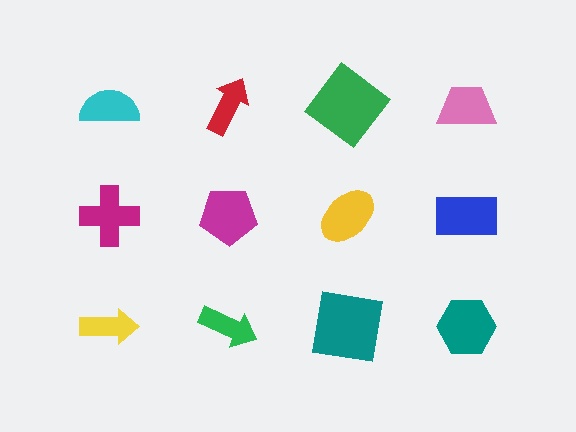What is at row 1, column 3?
A green diamond.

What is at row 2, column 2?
A magenta pentagon.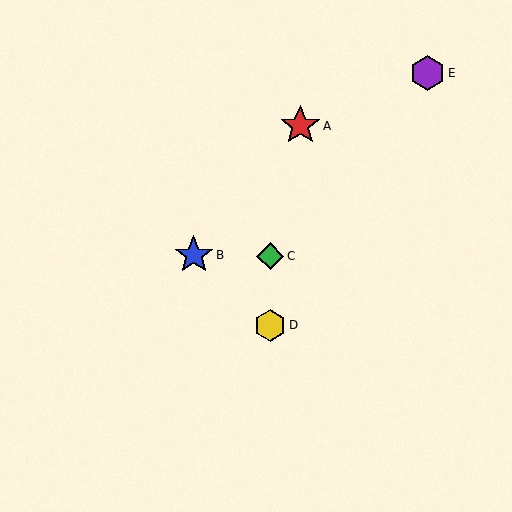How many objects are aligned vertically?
2 objects (C, D) are aligned vertically.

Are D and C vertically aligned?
Yes, both are at x≈270.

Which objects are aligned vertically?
Objects C, D are aligned vertically.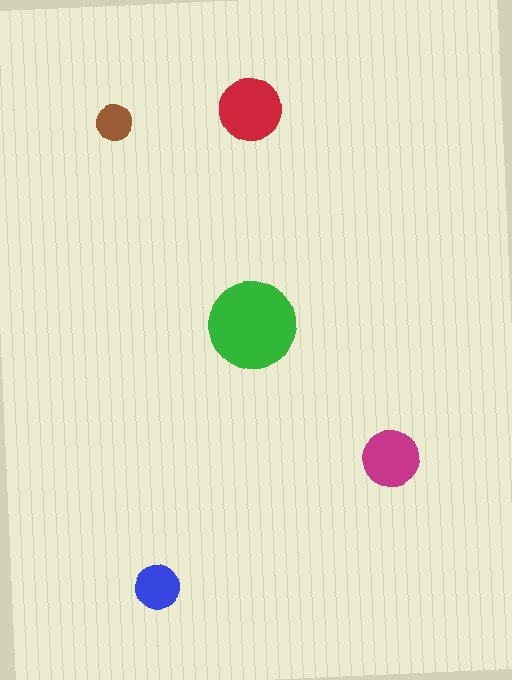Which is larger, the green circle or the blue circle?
The green one.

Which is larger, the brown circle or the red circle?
The red one.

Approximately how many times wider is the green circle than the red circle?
About 1.5 times wider.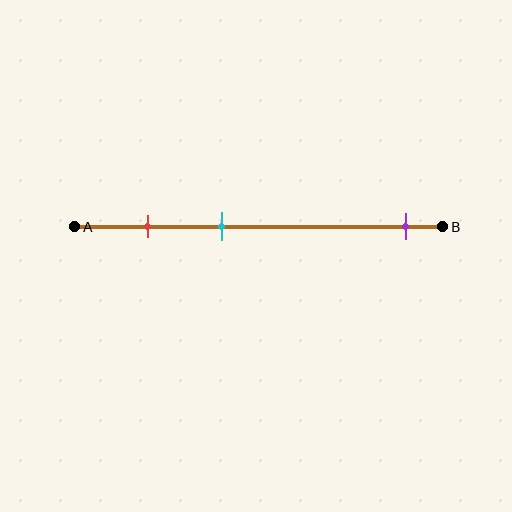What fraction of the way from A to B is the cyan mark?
The cyan mark is approximately 40% (0.4) of the way from A to B.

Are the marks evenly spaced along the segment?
No, the marks are not evenly spaced.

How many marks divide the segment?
There are 3 marks dividing the segment.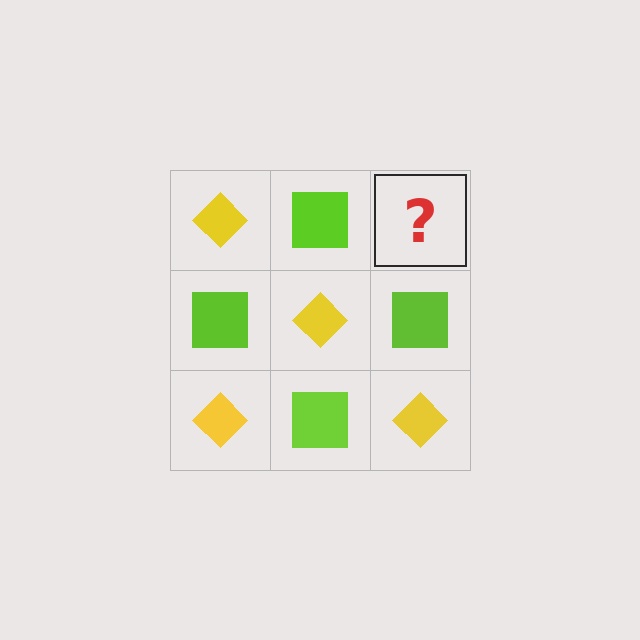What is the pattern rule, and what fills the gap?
The rule is that it alternates yellow diamond and lime square in a checkerboard pattern. The gap should be filled with a yellow diamond.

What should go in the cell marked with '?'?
The missing cell should contain a yellow diamond.